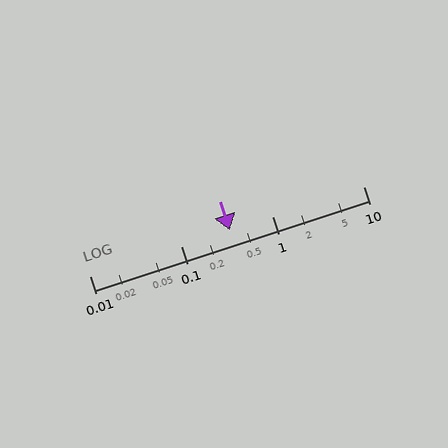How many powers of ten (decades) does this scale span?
The scale spans 3 decades, from 0.01 to 10.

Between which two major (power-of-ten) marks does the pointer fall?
The pointer is between 0.1 and 1.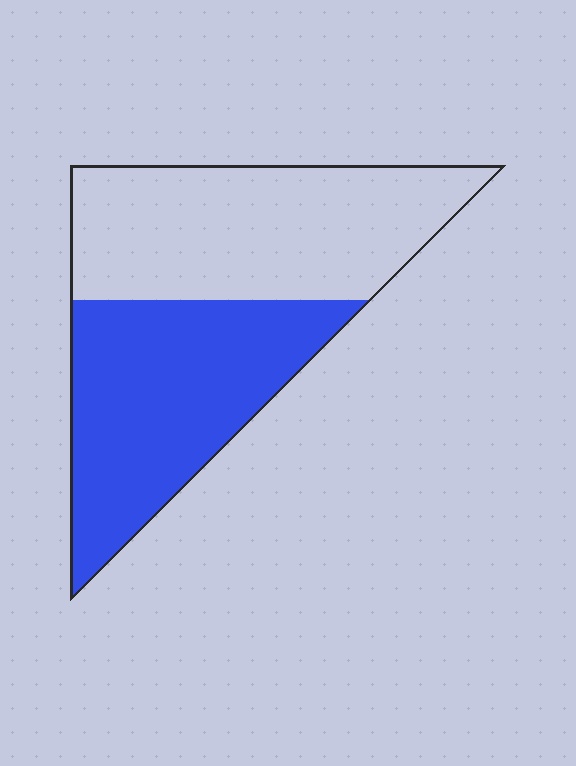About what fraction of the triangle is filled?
About one half (1/2).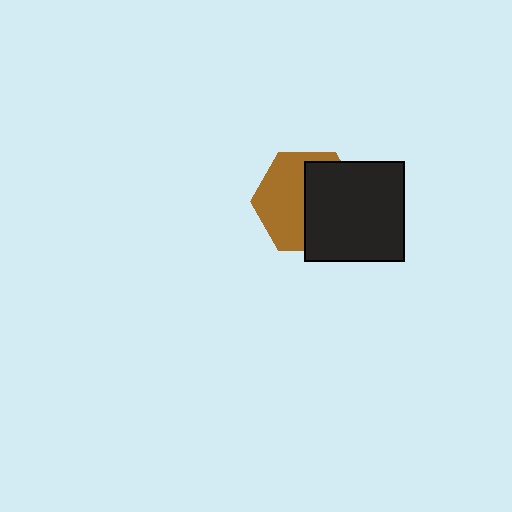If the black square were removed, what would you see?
You would see the complete brown hexagon.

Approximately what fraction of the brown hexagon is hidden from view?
Roughly 50% of the brown hexagon is hidden behind the black square.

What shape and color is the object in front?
The object in front is a black square.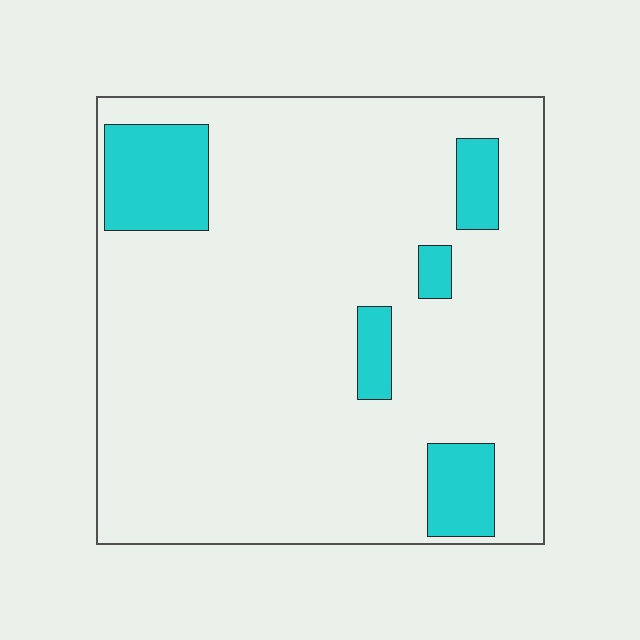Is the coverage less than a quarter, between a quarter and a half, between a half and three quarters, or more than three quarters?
Less than a quarter.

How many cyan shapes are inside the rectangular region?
5.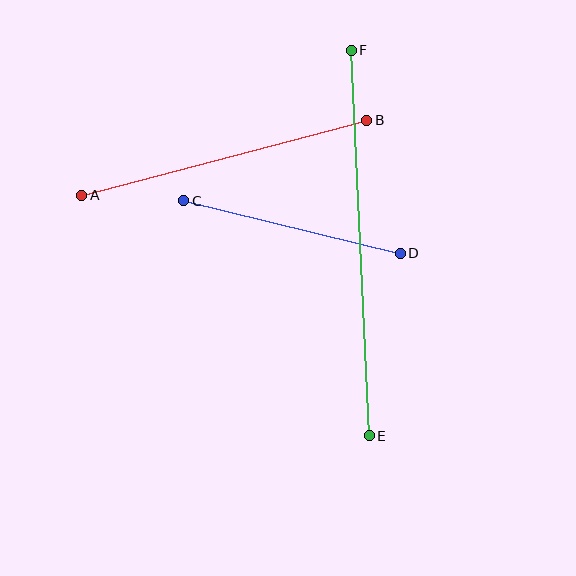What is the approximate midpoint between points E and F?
The midpoint is at approximately (360, 243) pixels.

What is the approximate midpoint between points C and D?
The midpoint is at approximately (292, 227) pixels.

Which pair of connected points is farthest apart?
Points E and F are farthest apart.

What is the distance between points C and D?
The distance is approximately 223 pixels.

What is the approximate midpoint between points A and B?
The midpoint is at approximately (224, 158) pixels.